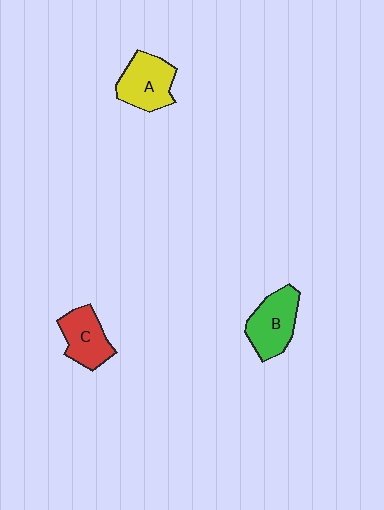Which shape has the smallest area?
Shape C (red).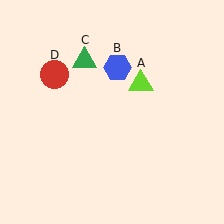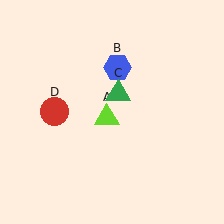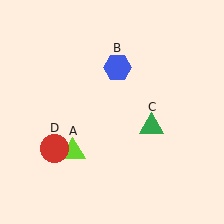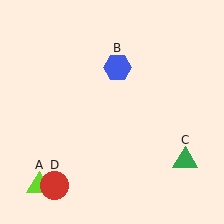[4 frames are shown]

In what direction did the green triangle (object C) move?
The green triangle (object C) moved down and to the right.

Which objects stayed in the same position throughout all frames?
Blue hexagon (object B) remained stationary.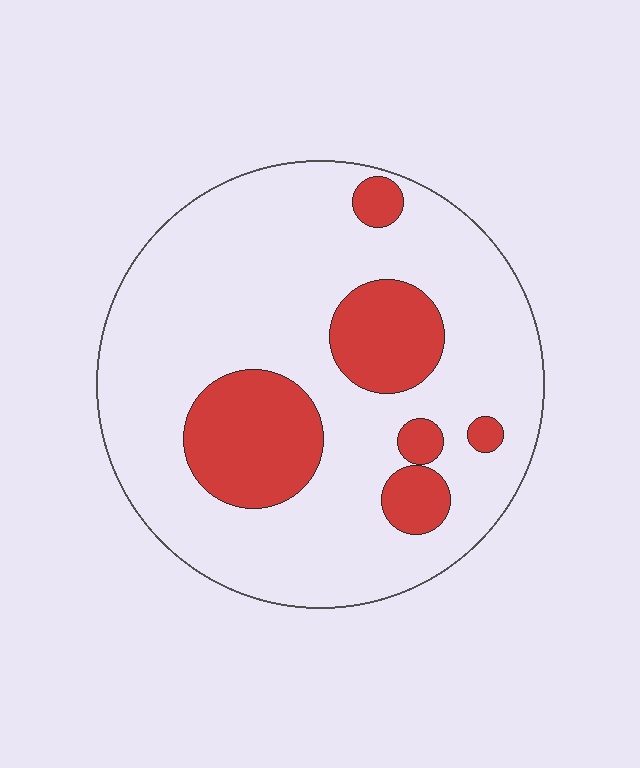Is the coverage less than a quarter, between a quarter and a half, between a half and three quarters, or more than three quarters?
Less than a quarter.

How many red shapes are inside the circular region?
6.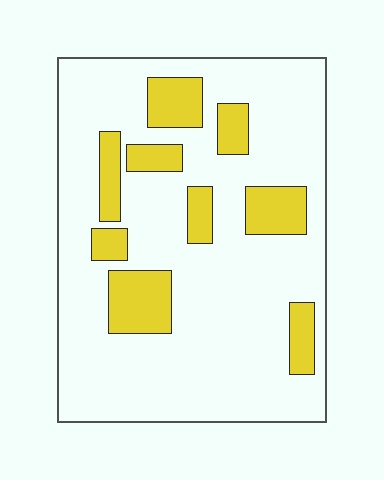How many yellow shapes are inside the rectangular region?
9.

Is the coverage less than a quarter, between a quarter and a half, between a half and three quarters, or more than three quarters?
Less than a quarter.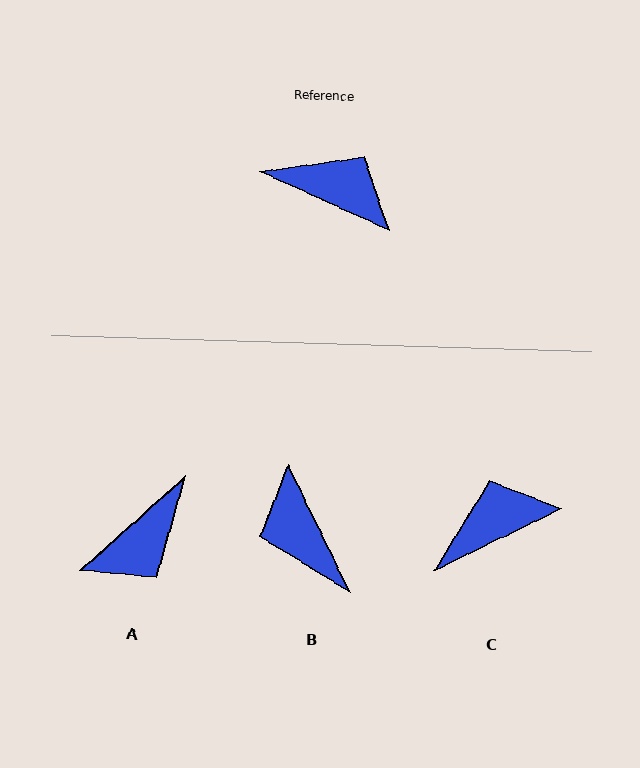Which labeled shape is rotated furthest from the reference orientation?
B, about 140 degrees away.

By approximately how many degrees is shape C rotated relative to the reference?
Approximately 50 degrees counter-clockwise.